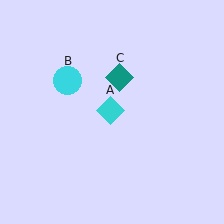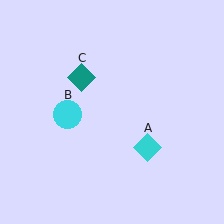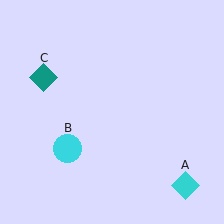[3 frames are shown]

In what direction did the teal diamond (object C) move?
The teal diamond (object C) moved left.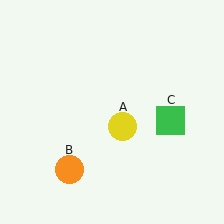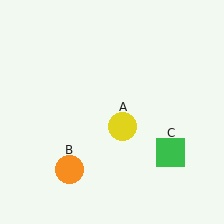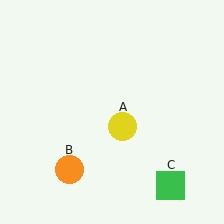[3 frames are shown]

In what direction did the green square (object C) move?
The green square (object C) moved down.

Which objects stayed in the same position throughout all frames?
Yellow circle (object A) and orange circle (object B) remained stationary.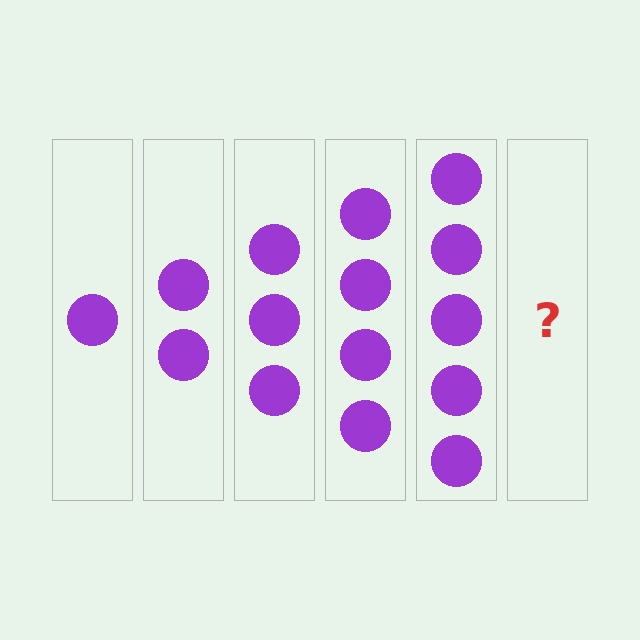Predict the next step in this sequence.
The next step is 6 circles.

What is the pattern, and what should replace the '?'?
The pattern is that each step adds one more circle. The '?' should be 6 circles.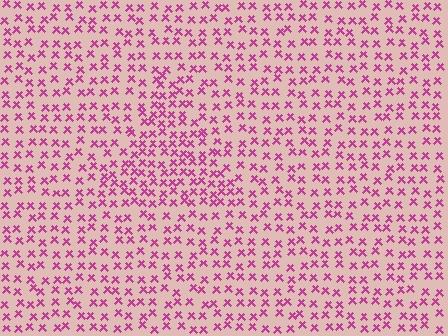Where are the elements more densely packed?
The elements are more densely packed inside the triangle boundary.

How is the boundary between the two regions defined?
The boundary is defined by a change in element density (approximately 1.6x ratio). All elements are the same color, size, and shape.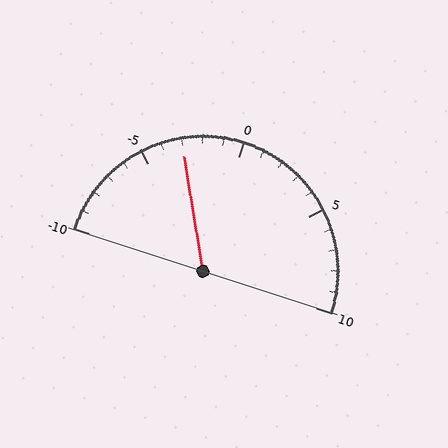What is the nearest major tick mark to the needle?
The nearest major tick mark is -5.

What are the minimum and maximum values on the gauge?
The gauge ranges from -10 to 10.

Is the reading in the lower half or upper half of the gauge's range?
The reading is in the lower half of the range (-10 to 10).